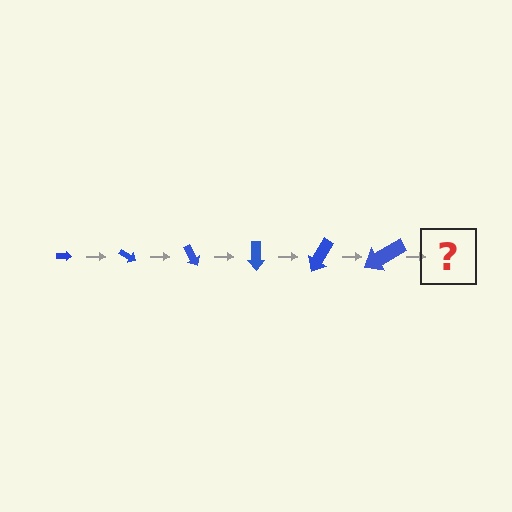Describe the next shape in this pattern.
It should be an arrow, larger than the previous one and rotated 180 degrees from the start.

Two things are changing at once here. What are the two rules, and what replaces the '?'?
The two rules are that the arrow grows larger each step and it rotates 30 degrees each step. The '?' should be an arrow, larger than the previous one and rotated 180 degrees from the start.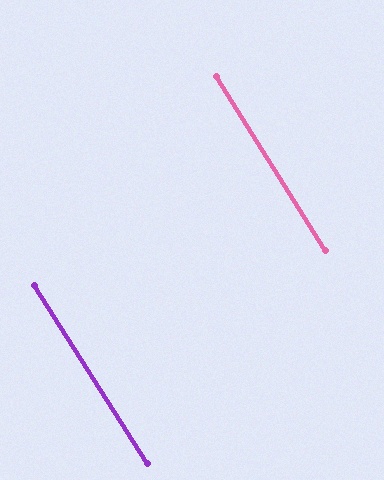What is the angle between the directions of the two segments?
Approximately 0 degrees.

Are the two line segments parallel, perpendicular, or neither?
Parallel — their directions differ by only 0.3°.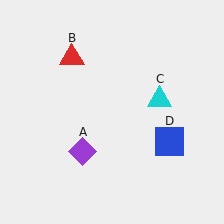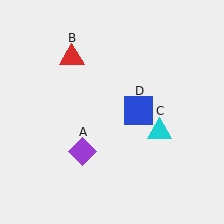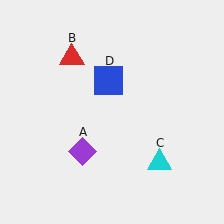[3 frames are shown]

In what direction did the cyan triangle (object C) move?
The cyan triangle (object C) moved down.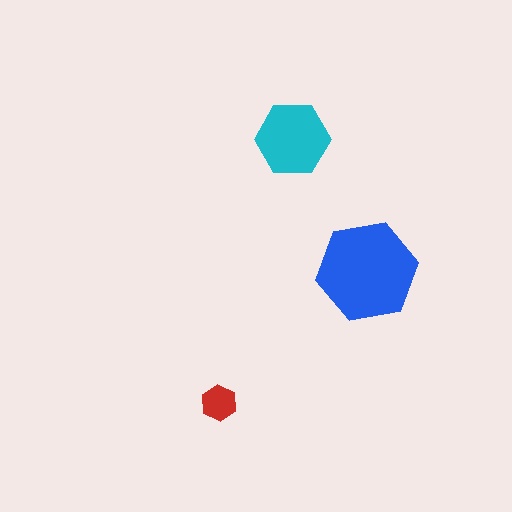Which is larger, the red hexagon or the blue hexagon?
The blue one.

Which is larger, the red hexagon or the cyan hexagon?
The cyan one.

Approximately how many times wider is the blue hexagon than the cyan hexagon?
About 1.5 times wider.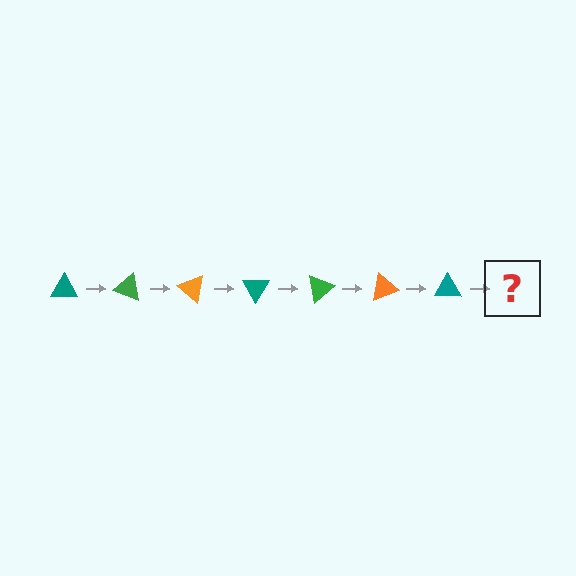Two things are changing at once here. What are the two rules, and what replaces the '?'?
The two rules are that it rotates 20 degrees each step and the color cycles through teal, green, and orange. The '?' should be a green triangle, rotated 140 degrees from the start.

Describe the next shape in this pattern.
It should be a green triangle, rotated 140 degrees from the start.